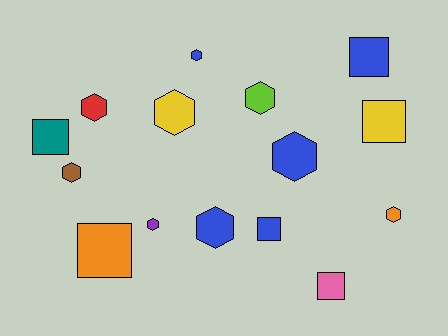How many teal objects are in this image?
There is 1 teal object.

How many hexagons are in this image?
There are 9 hexagons.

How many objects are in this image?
There are 15 objects.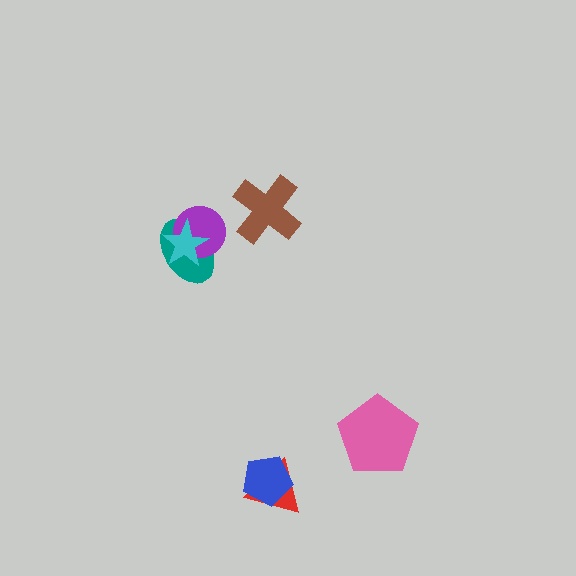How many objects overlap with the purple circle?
2 objects overlap with the purple circle.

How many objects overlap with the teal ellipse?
2 objects overlap with the teal ellipse.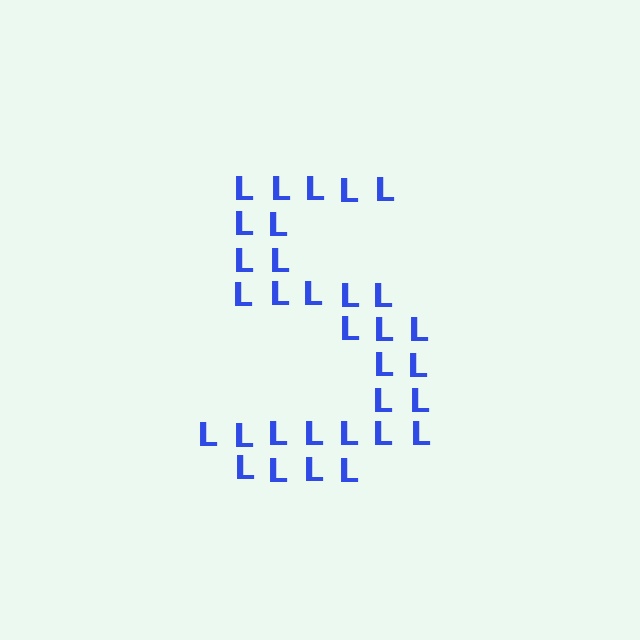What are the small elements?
The small elements are letter L's.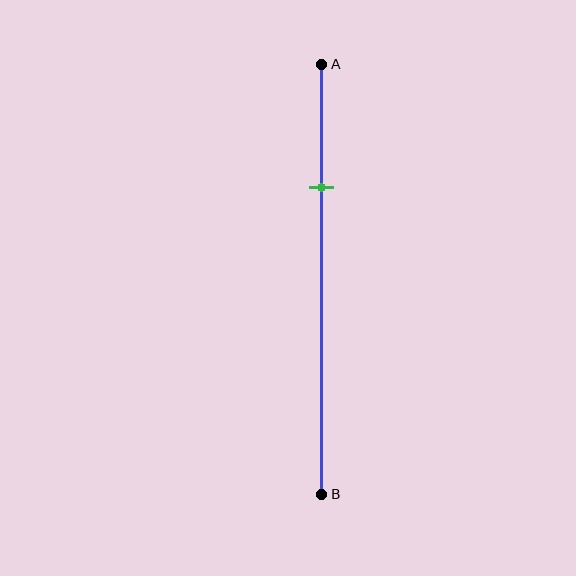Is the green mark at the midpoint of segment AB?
No, the mark is at about 30% from A, not at the 50% midpoint.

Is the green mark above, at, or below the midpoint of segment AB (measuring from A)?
The green mark is above the midpoint of segment AB.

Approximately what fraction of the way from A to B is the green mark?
The green mark is approximately 30% of the way from A to B.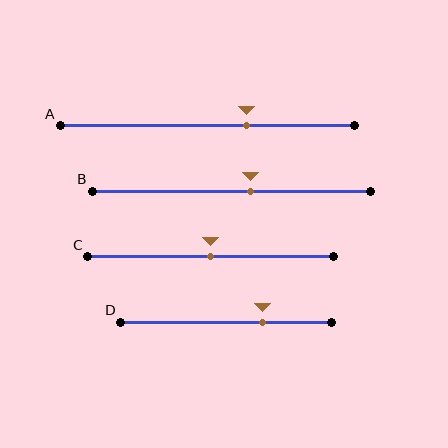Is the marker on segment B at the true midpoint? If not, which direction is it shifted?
No, the marker on segment B is shifted to the right by about 7% of the segment length.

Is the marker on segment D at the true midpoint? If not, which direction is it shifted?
No, the marker on segment D is shifted to the right by about 17% of the segment length.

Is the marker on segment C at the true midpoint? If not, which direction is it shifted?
Yes, the marker on segment C is at the true midpoint.